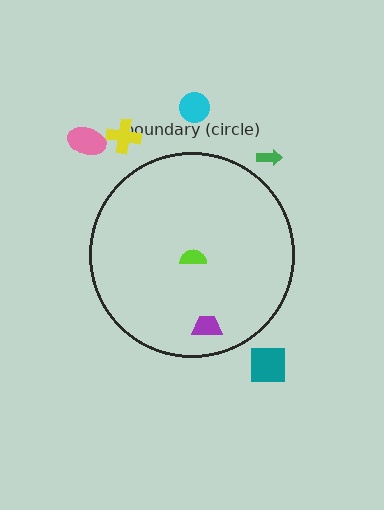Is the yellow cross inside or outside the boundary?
Outside.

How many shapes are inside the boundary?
2 inside, 5 outside.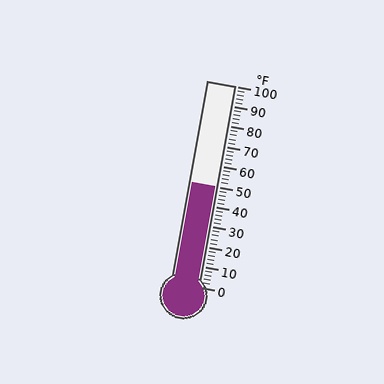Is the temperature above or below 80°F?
The temperature is below 80°F.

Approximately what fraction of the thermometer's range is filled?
The thermometer is filled to approximately 50% of its range.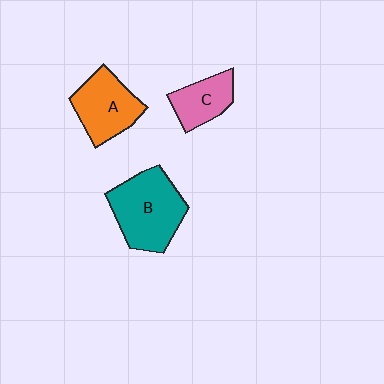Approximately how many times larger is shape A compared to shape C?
Approximately 1.4 times.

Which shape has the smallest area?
Shape C (pink).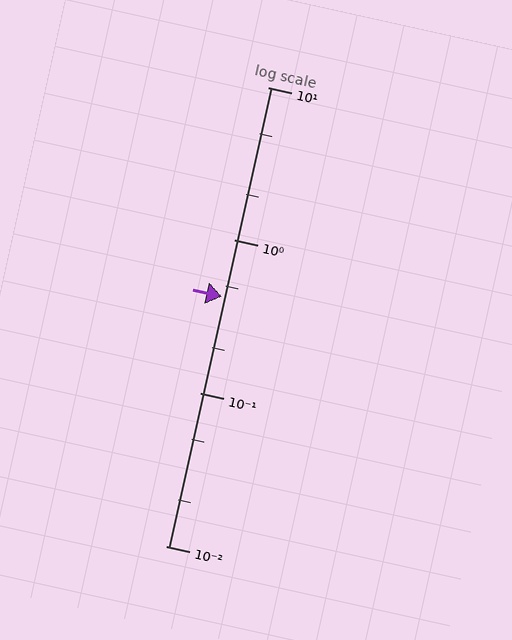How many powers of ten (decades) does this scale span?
The scale spans 3 decades, from 0.01 to 10.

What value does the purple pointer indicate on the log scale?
The pointer indicates approximately 0.43.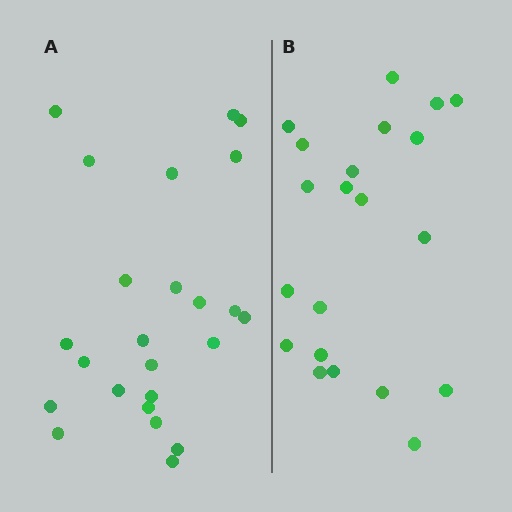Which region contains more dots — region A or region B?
Region A (the left region) has more dots.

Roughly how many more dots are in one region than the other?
Region A has just a few more — roughly 2 or 3 more dots than region B.